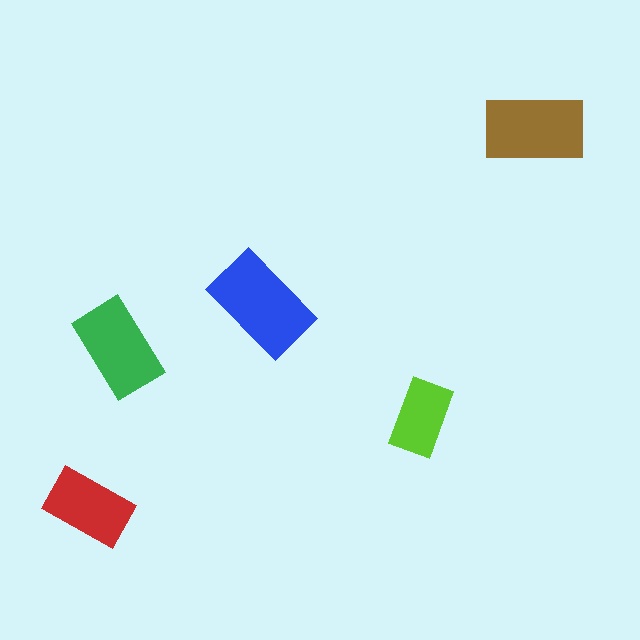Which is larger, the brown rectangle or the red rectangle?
The brown one.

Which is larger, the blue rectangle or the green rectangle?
The blue one.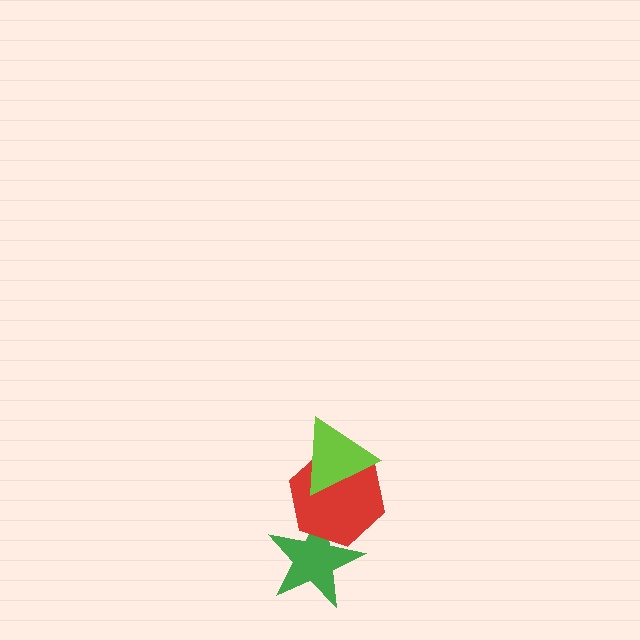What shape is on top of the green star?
The red hexagon is on top of the green star.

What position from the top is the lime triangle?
The lime triangle is 1st from the top.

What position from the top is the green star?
The green star is 3rd from the top.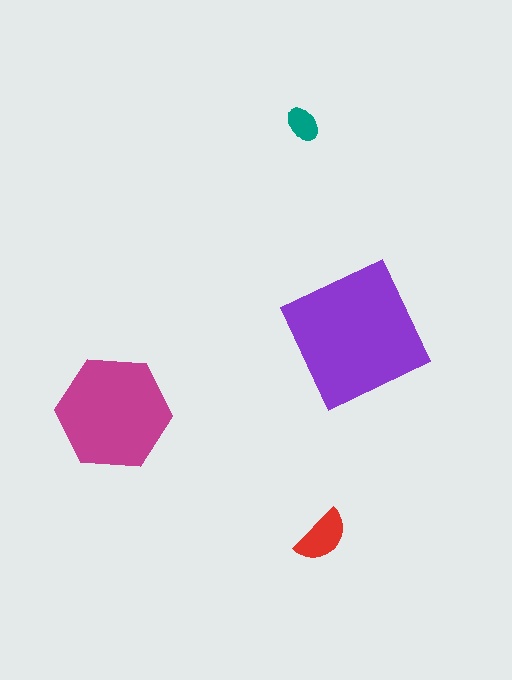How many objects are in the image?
There are 4 objects in the image.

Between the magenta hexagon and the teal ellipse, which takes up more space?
The magenta hexagon.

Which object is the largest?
The purple square.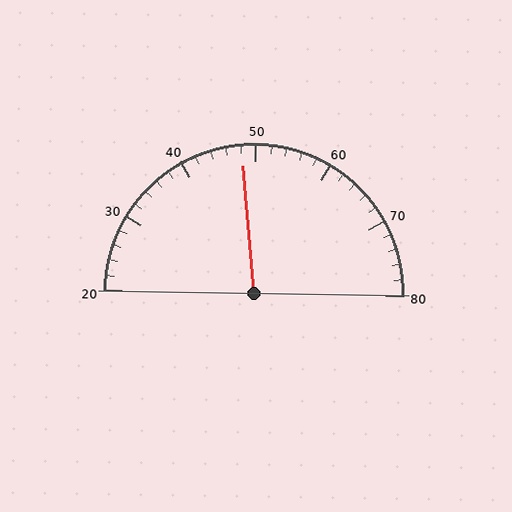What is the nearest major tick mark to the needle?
The nearest major tick mark is 50.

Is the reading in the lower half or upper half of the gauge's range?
The reading is in the lower half of the range (20 to 80).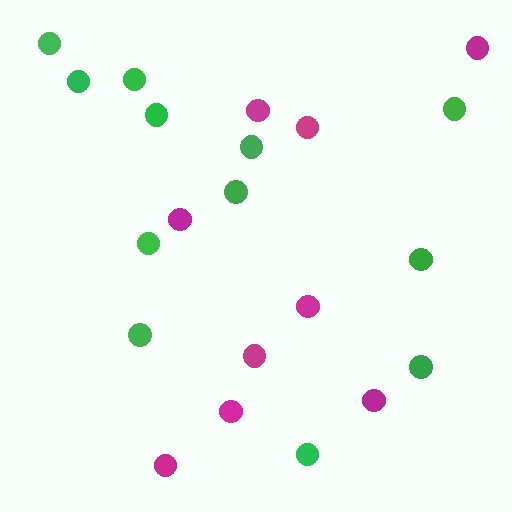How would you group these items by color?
There are 2 groups: one group of magenta circles (9) and one group of green circles (12).